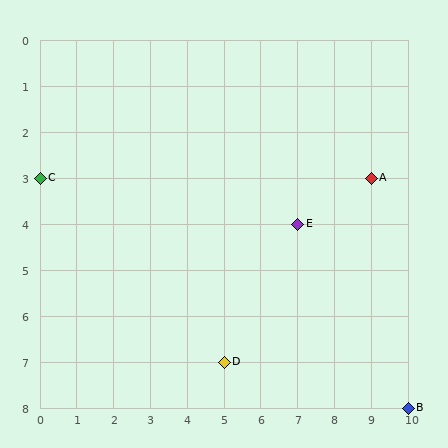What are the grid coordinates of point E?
Point E is at grid coordinates (7, 4).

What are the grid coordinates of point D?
Point D is at grid coordinates (5, 7).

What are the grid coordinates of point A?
Point A is at grid coordinates (9, 3).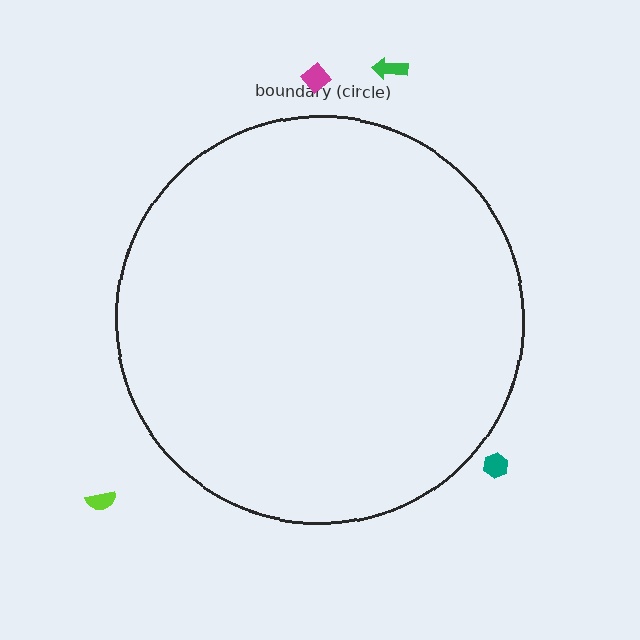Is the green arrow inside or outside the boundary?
Outside.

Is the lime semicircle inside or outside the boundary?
Outside.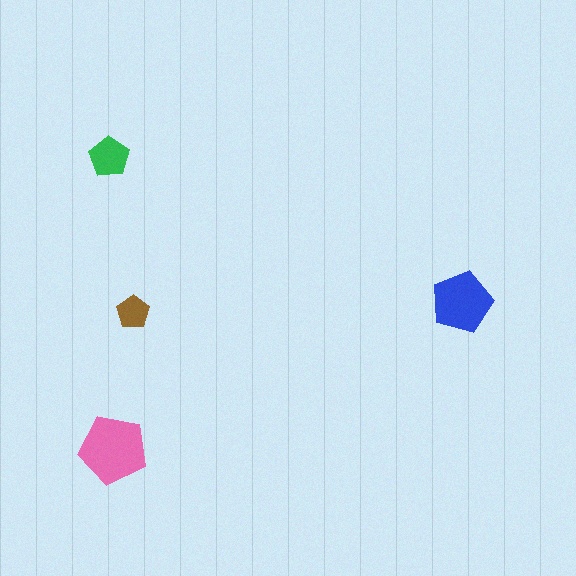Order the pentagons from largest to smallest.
the pink one, the blue one, the green one, the brown one.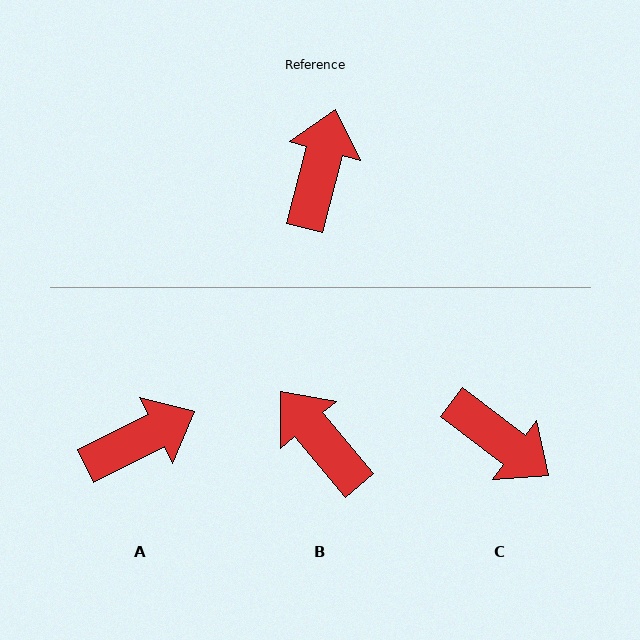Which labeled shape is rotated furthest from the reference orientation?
C, about 113 degrees away.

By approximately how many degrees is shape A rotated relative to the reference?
Approximately 49 degrees clockwise.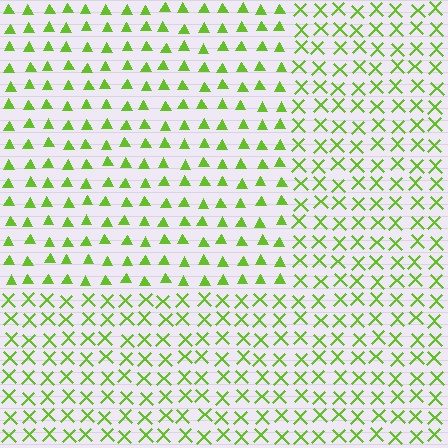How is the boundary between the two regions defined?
The boundary is defined by a change in element shape: triangles inside vs. X marks outside. All elements share the same color and spacing.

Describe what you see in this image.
The image is filled with small lime elements arranged in a uniform grid. A rectangle-shaped region contains triangles, while the surrounding area contains X marks. The boundary is defined purely by the change in element shape.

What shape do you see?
I see a rectangle.